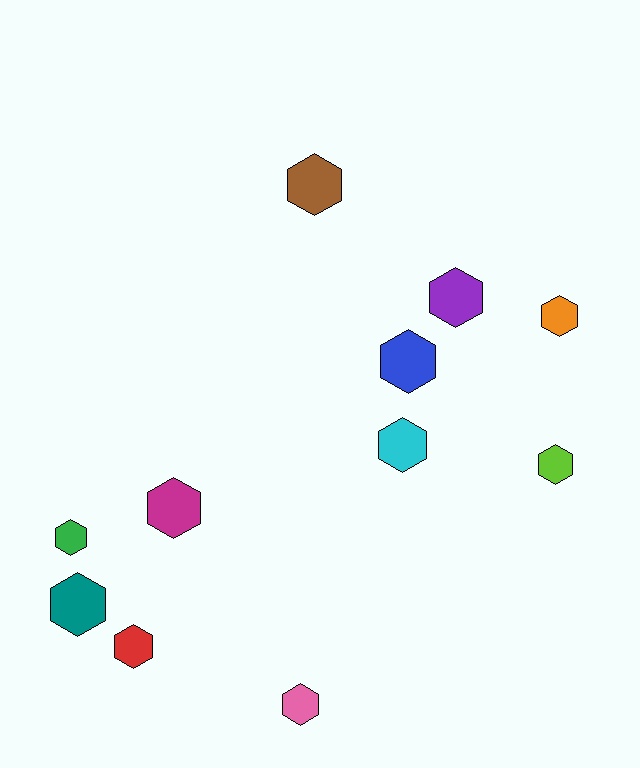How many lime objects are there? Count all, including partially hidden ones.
There is 1 lime object.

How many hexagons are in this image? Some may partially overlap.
There are 11 hexagons.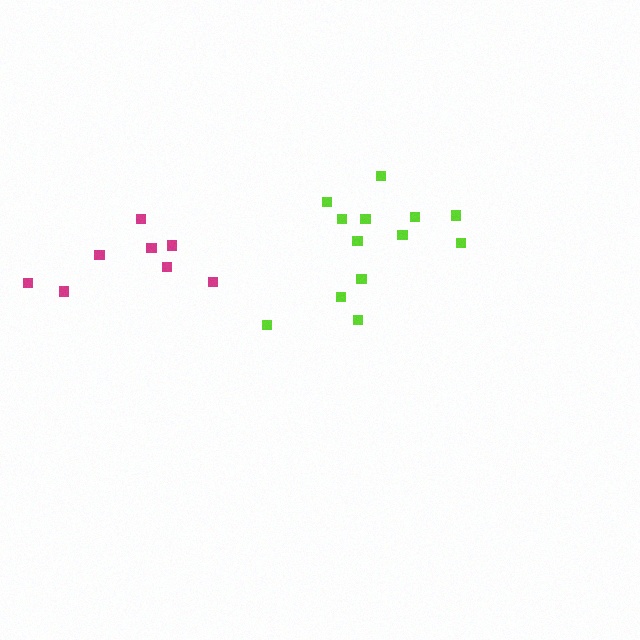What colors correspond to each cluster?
The clusters are colored: magenta, lime.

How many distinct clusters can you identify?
There are 2 distinct clusters.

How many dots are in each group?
Group 1: 8 dots, Group 2: 13 dots (21 total).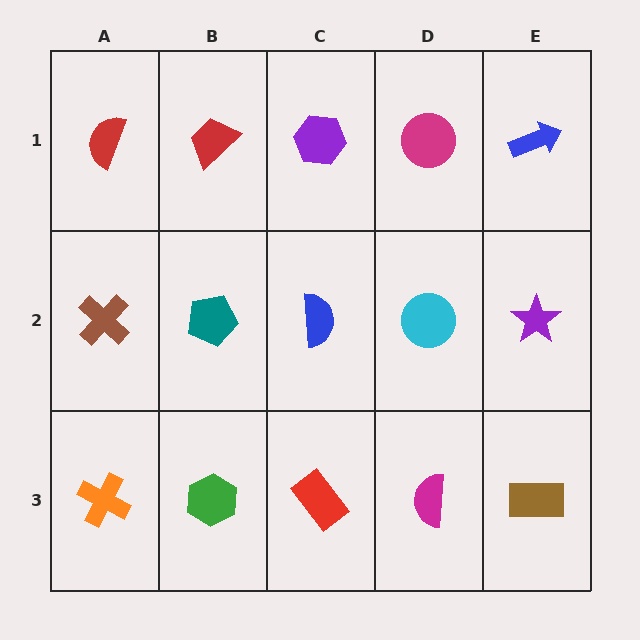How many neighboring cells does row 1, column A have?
2.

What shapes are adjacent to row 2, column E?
A blue arrow (row 1, column E), a brown rectangle (row 3, column E), a cyan circle (row 2, column D).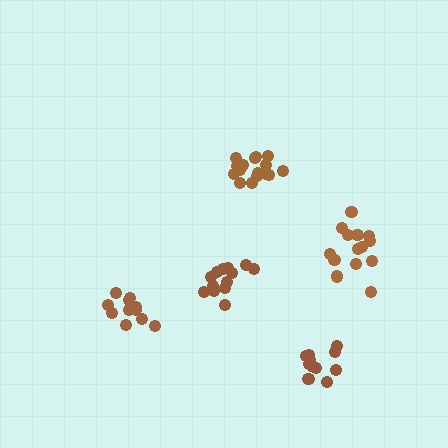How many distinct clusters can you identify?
There are 5 distinct clusters.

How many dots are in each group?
Group 1: 14 dots, Group 2: 13 dots, Group 3: 16 dots, Group 4: 12 dots, Group 5: 11 dots (66 total).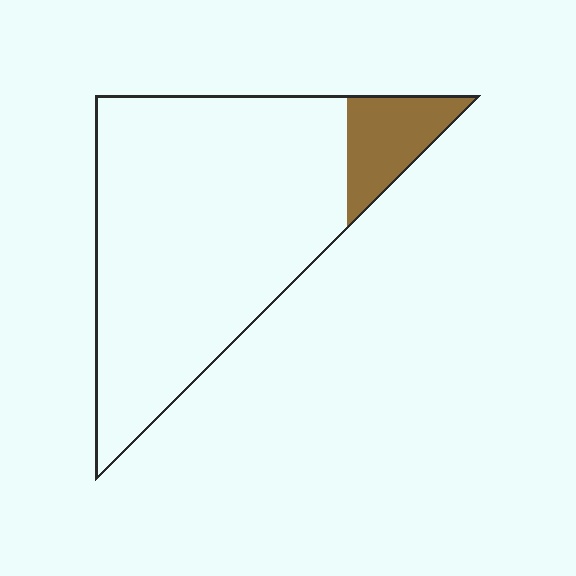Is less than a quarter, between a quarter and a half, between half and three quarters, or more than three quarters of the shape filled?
Less than a quarter.